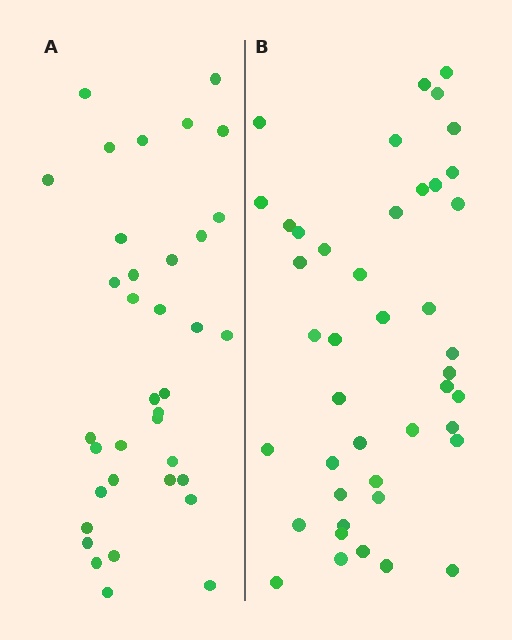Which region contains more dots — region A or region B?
Region B (the right region) has more dots.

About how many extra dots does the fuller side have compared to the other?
Region B has roughly 8 or so more dots than region A.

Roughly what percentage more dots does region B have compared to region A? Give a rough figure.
About 20% more.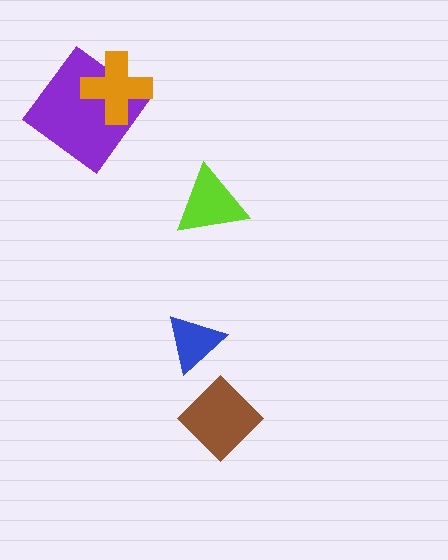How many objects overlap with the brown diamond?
0 objects overlap with the brown diamond.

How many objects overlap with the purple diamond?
1 object overlaps with the purple diamond.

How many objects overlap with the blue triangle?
0 objects overlap with the blue triangle.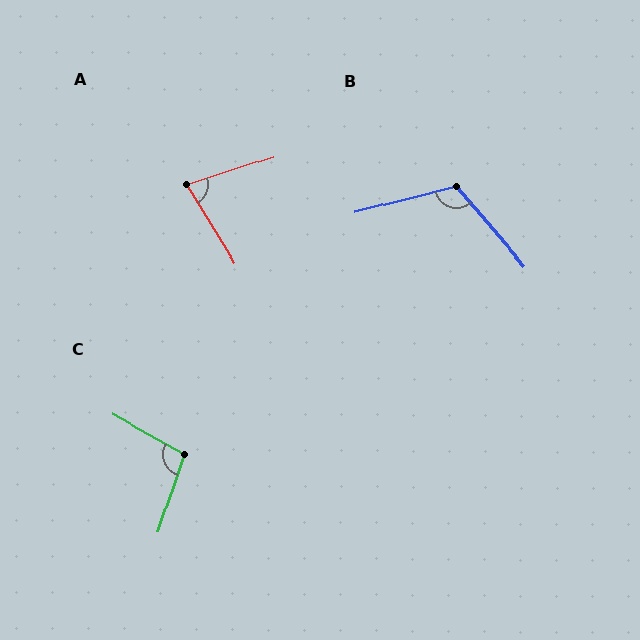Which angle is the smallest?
A, at approximately 76 degrees.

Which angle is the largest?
B, at approximately 116 degrees.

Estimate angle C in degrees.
Approximately 101 degrees.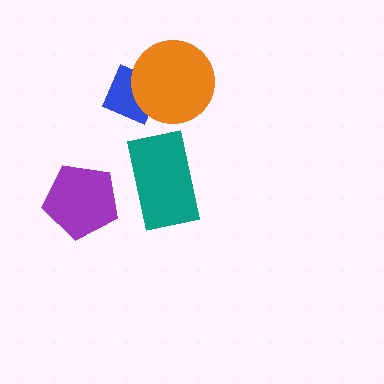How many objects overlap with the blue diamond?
1 object overlaps with the blue diamond.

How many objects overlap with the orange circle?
1 object overlaps with the orange circle.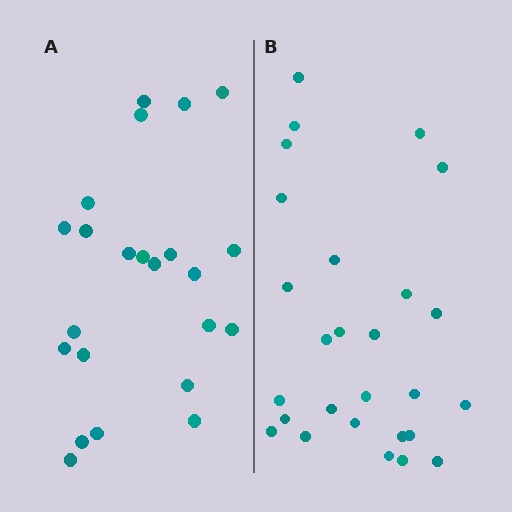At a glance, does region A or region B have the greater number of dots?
Region B (the right region) has more dots.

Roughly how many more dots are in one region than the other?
Region B has about 4 more dots than region A.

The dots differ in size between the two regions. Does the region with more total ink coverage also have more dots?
No. Region A has more total ink coverage because its dots are larger, but region B actually contains more individual dots. Total area can be misleading — the number of items is what matters here.